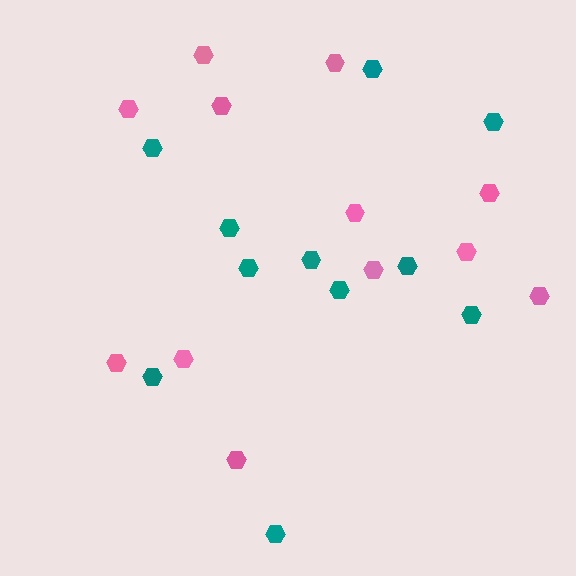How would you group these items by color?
There are 2 groups: one group of pink hexagons (12) and one group of teal hexagons (11).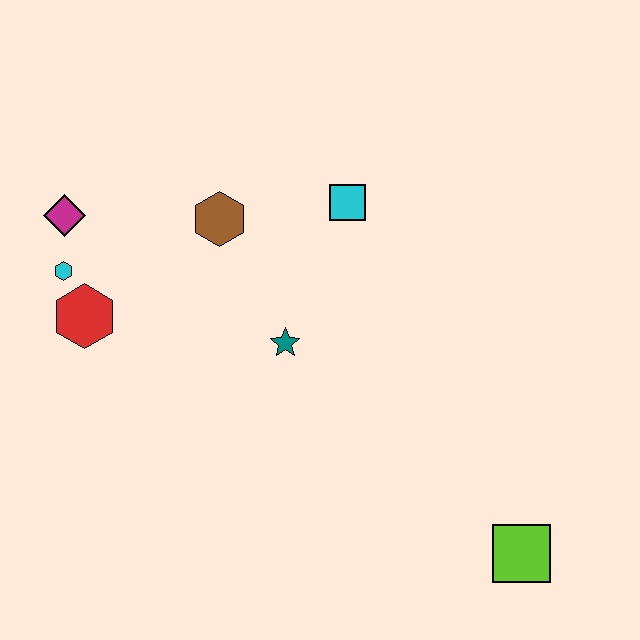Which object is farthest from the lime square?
The magenta diamond is farthest from the lime square.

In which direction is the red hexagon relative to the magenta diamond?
The red hexagon is below the magenta diamond.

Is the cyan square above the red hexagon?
Yes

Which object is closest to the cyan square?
The brown hexagon is closest to the cyan square.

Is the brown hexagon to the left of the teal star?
Yes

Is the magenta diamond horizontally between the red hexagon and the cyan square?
No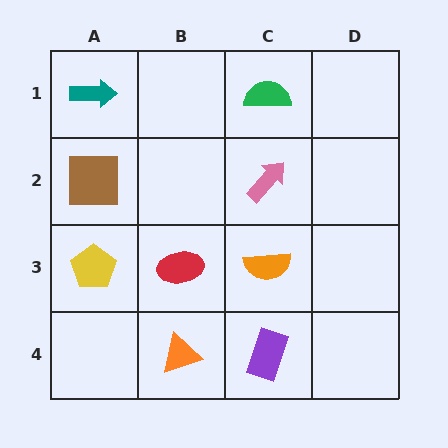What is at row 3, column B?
A red ellipse.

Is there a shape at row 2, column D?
No, that cell is empty.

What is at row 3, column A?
A yellow pentagon.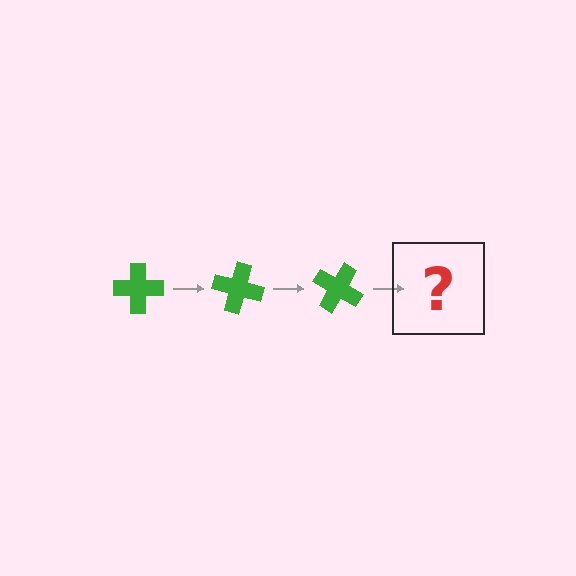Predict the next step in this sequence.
The next step is a green cross rotated 45 degrees.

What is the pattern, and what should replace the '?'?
The pattern is that the cross rotates 15 degrees each step. The '?' should be a green cross rotated 45 degrees.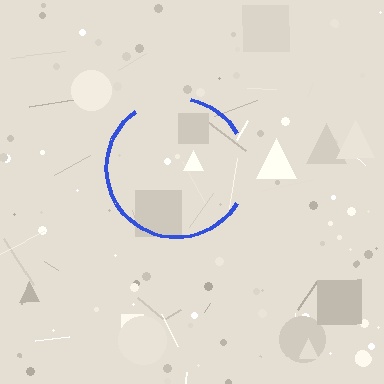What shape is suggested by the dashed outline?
The dashed outline suggests a circle.